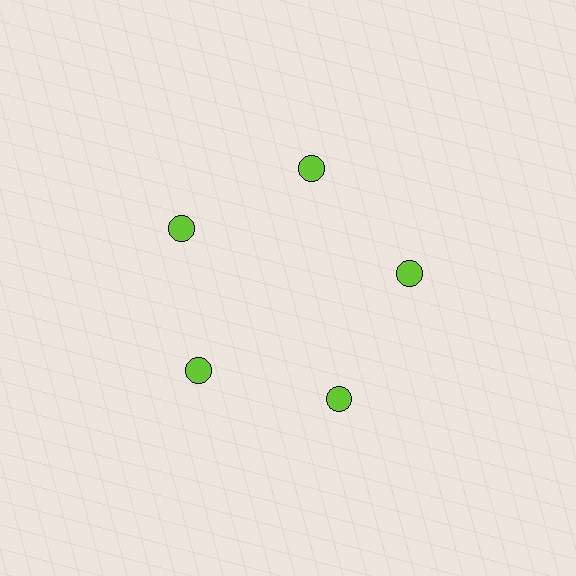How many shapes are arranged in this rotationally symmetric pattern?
There are 5 shapes, arranged in 5 groups of 1.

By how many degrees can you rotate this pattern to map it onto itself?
The pattern maps onto itself every 72 degrees of rotation.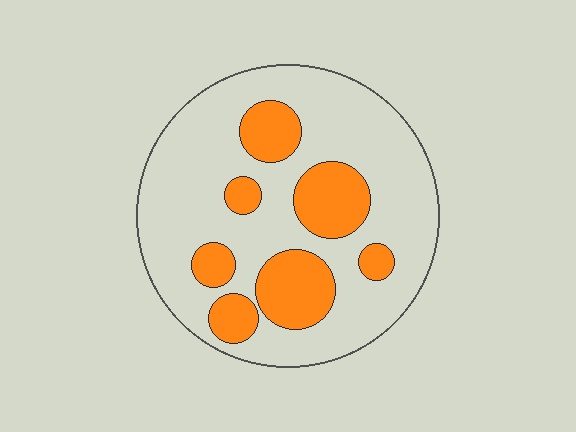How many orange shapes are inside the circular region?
7.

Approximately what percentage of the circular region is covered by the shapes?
Approximately 25%.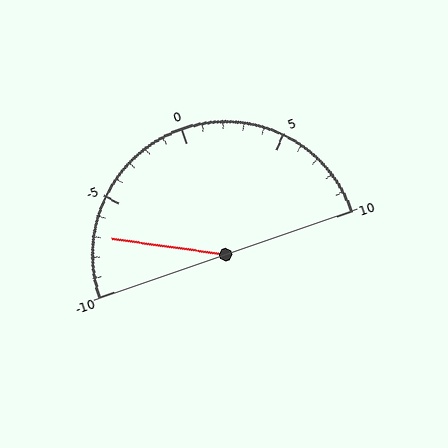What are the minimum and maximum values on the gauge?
The gauge ranges from -10 to 10.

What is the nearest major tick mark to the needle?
The nearest major tick mark is -5.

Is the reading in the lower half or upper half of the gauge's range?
The reading is in the lower half of the range (-10 to 10).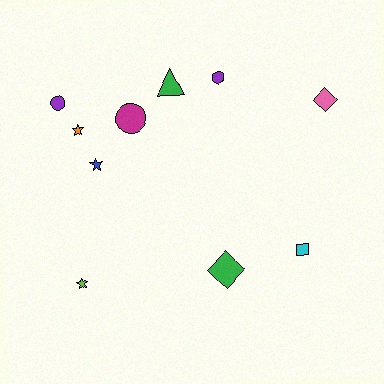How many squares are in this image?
There is 1 square.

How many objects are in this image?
There are 10 objects.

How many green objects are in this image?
There are 2 green objects.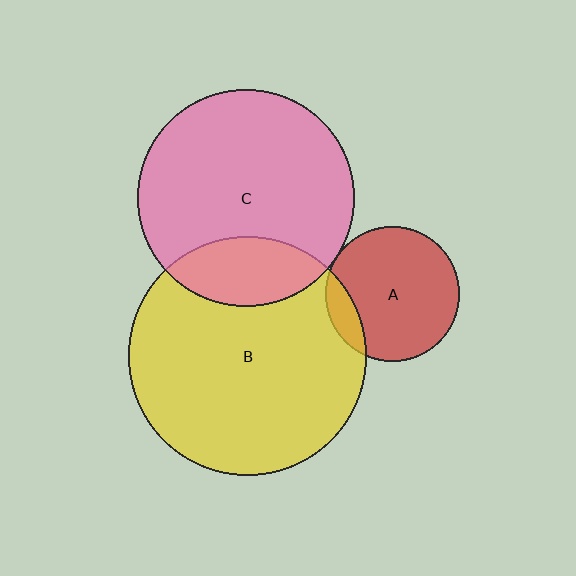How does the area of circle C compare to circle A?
Approximately 2.6 times.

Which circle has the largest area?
Circle B (yellow).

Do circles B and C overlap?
Yes.